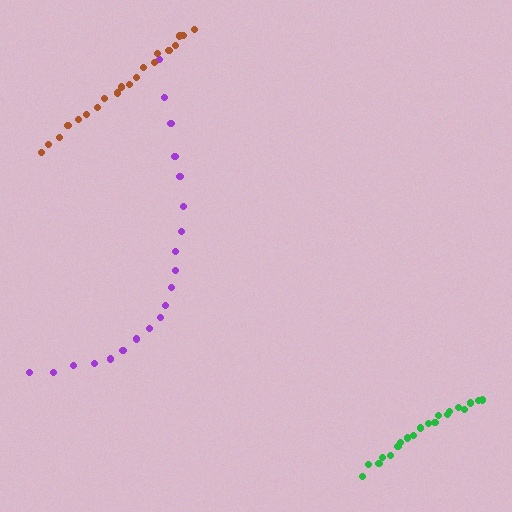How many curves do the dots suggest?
There are 3 distinct paths.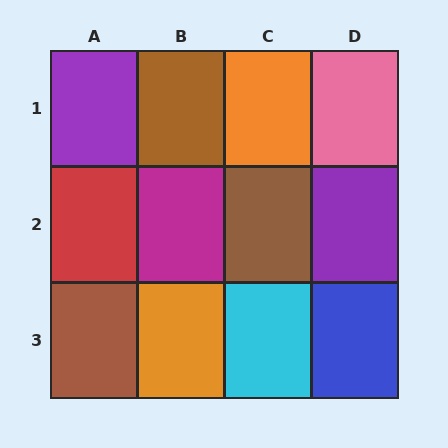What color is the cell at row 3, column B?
Orange.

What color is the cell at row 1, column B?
Brown.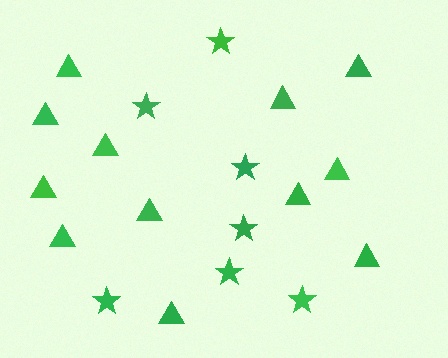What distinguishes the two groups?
There are 2 groups: one group of triangles (12) and one group of stars (7).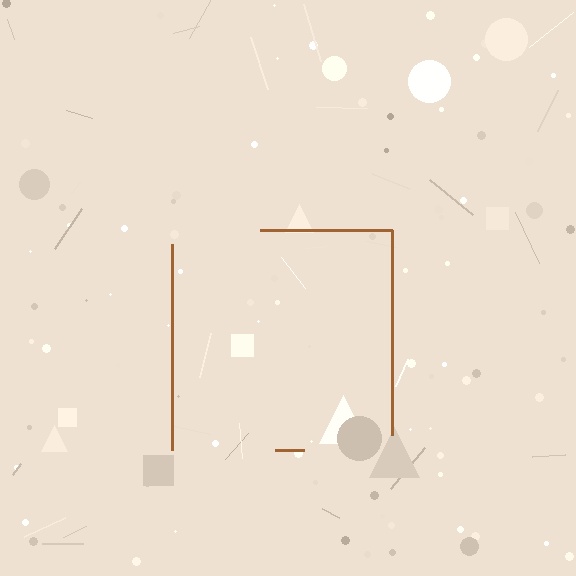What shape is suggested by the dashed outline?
The dashed outline suggests a square.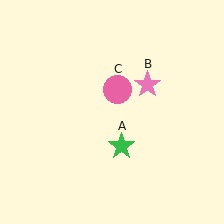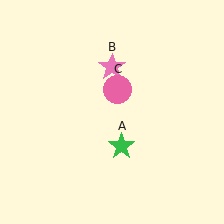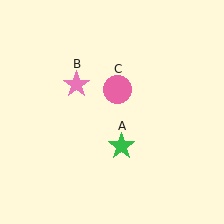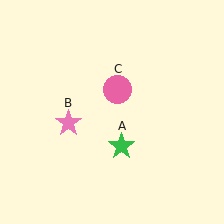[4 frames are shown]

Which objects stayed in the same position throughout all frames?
Green star (object A) and pink circle (object C) remained stationary.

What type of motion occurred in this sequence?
The pink star (object B) rotated counterclockwise around the center of the scene.